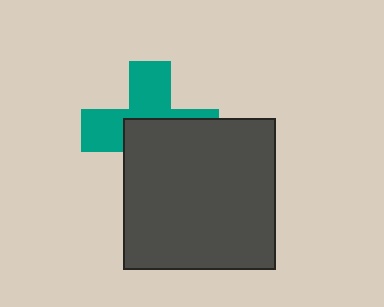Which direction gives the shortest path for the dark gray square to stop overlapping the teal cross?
Moving toward the lower-right gives the shortest separation.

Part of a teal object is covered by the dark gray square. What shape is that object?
It is a cross.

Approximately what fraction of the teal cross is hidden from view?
Roughly 54% of the teal cross is hidden behind the dark gray square.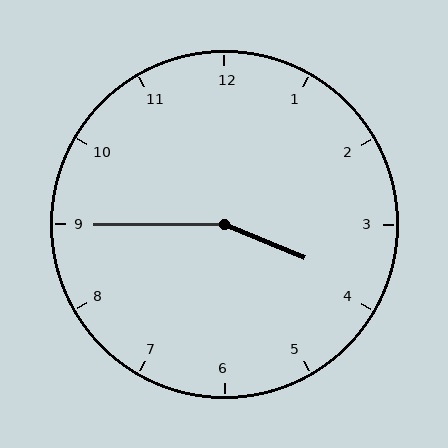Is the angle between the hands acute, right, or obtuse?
It is obtuse.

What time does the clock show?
3:45.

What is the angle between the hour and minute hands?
Approximately 158 degrees.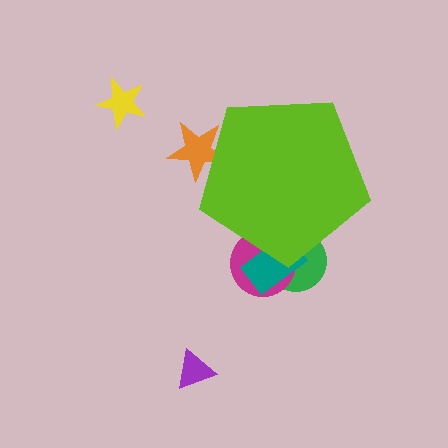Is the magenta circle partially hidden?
Yes, the magenta circle is partially hidden behind the lime pentagon.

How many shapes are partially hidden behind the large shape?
4 shapes are partially hidden.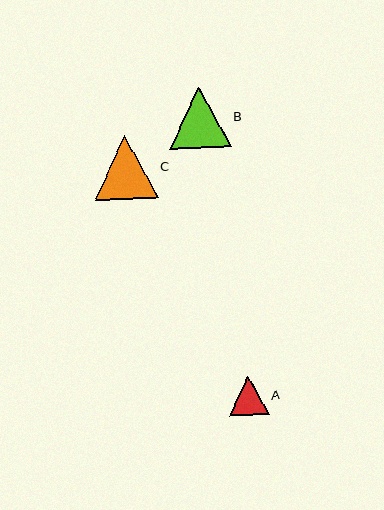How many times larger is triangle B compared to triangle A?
Triangle B is approximately 1.6 times the size of triangle A.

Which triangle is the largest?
Triangle C is the largest with a size of approximately 64 pixels.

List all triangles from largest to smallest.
From largest to smallest: C, B, A.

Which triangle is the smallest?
Triangle A is the smallest with a size of approximately 40 pixels.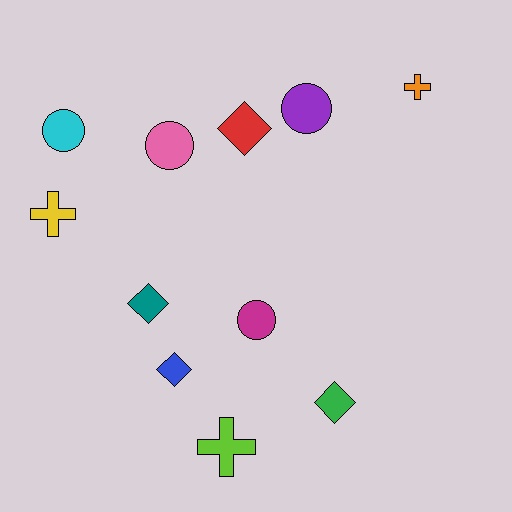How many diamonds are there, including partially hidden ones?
There are 4 diamonds.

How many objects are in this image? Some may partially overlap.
There are 11 objects.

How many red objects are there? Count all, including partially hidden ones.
There is 1 red object.